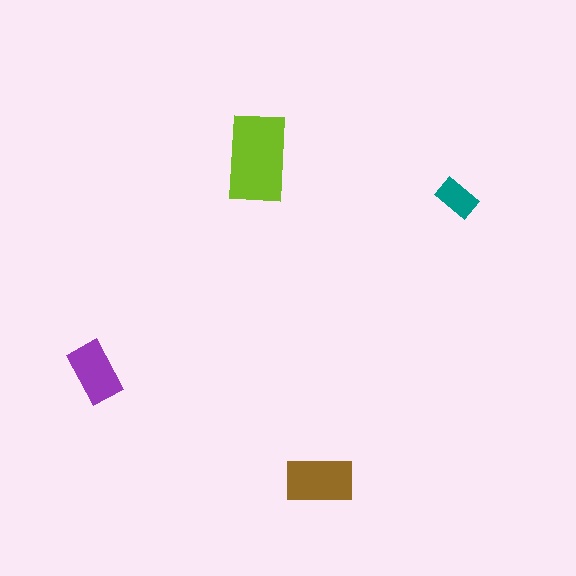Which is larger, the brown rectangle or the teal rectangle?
The brown one.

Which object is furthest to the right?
The teal rectangle is rightmost.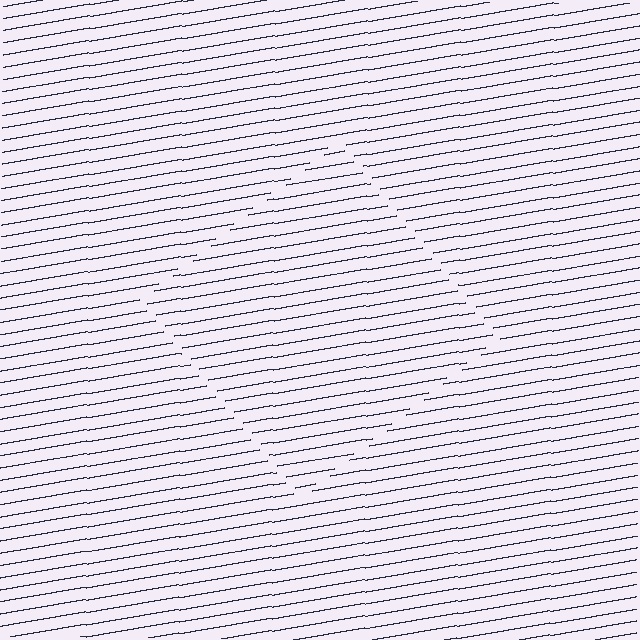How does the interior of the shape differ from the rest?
The interior of the shape contains the same grating, shifted by half a period — the contour is defined by the phase discontinuity where line-ends from the inner and outer gratings abut.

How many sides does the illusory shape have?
4 sides — the line-ends trace a square.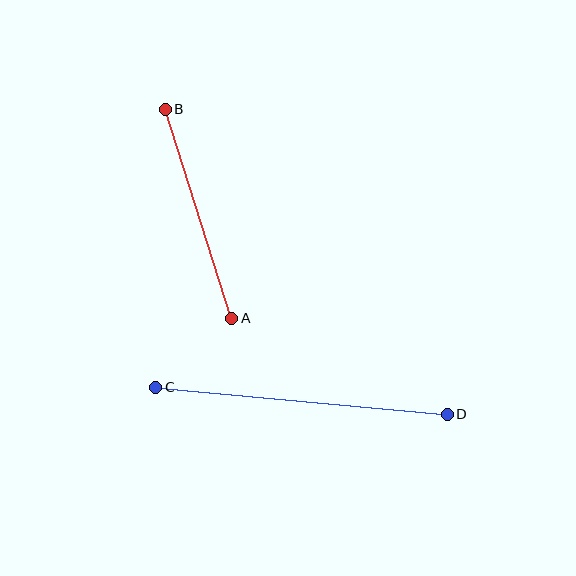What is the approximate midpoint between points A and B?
The midpoint is at approximately (198, 214) pixels.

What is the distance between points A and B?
The distance is approximately 219 pixels.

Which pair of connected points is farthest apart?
Points C and D are farthest apart.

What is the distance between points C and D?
The distance is approximately 293 pixels.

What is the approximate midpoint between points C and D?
The midpoint is at approximately (302, 401) pixels.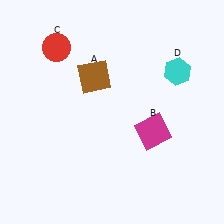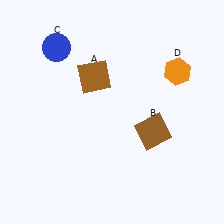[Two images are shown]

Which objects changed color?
B changed from magenta to brown. C changed from red to blue. D changed from cyan to orange.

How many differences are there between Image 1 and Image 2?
There are 3 differences between the two images.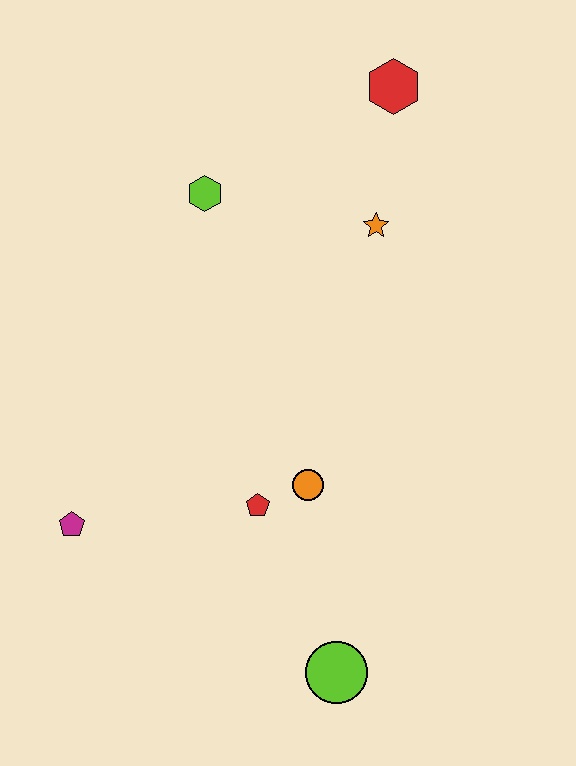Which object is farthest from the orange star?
The lime circle is farthest from the orange star.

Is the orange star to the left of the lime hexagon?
No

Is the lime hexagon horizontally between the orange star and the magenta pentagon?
Yes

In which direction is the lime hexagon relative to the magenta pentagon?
The lime hexagon is above the magenta pentagon.